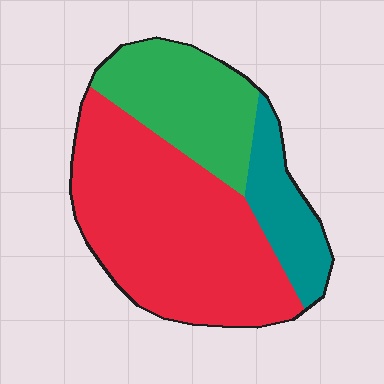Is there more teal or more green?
Green.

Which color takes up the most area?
Red, at roughly 60%.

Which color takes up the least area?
Teal, at roughly 15%.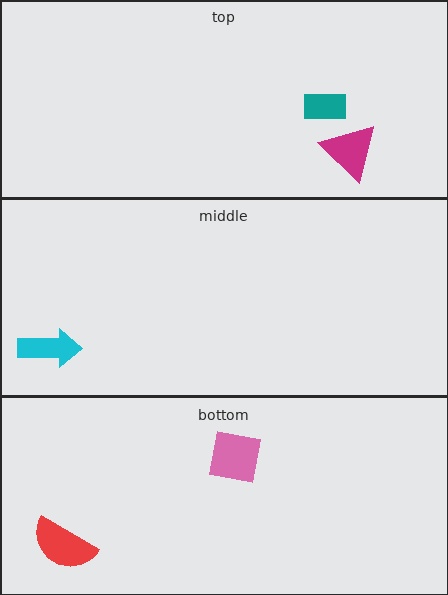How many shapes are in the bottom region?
2.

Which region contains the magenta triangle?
The top region.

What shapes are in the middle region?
The cyan arrow.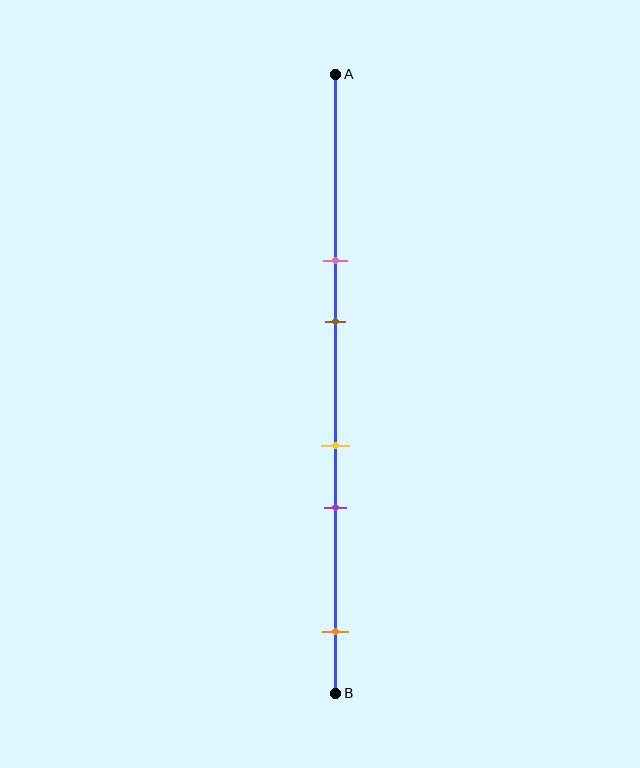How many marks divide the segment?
There are 5 marks dividing the segment.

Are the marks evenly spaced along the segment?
No, the marks are not evenly spaced.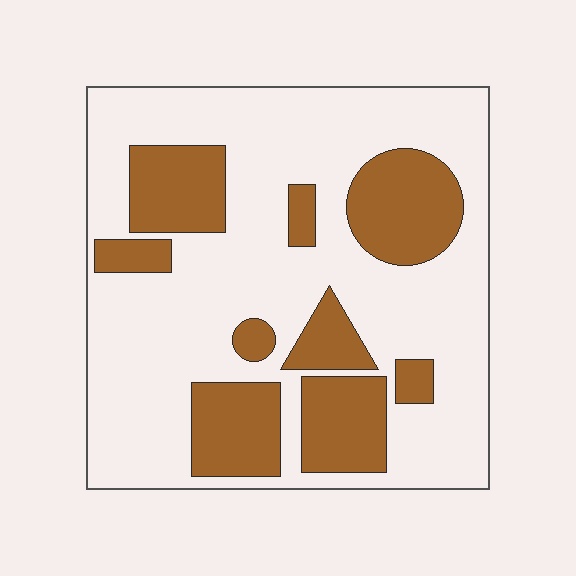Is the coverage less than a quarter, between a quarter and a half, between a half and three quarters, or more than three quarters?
Between a quarter and a half.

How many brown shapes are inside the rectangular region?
9.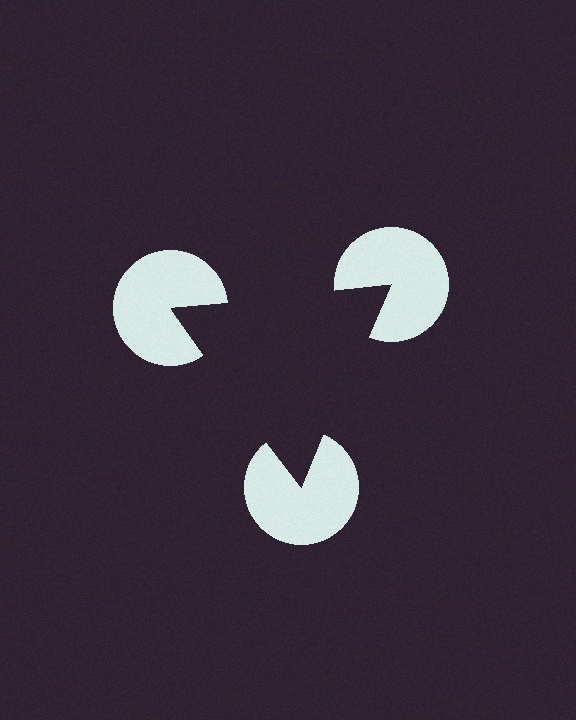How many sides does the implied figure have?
3 sides.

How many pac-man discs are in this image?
There are 3 — one at each vertex of the illusory triangle.